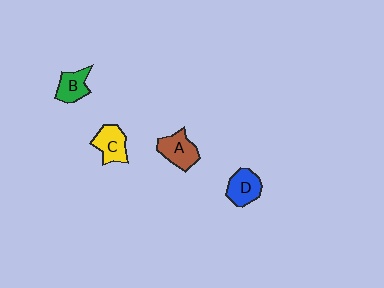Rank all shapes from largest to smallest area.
From largest to smallest: A (brown), C (yellow), D (blue), B (green).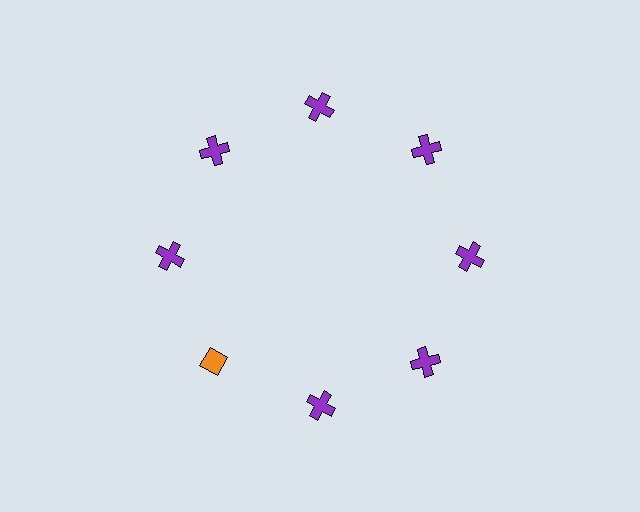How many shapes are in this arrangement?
There are 8 shapes arranged in a ring pattern.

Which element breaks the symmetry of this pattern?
The orange diamond at roughly the 8 o'clock position breaks the symmetry. All other shapes are purple crosses.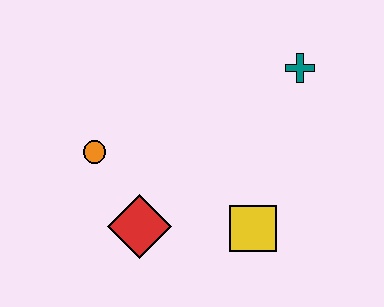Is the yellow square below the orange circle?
Yes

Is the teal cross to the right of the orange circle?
Yes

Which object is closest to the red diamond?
The orange circle is closest to the red diamond.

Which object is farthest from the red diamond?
The teal cross is farthest from the red diamond.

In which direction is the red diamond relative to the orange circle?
The red diamond is below the orange circle.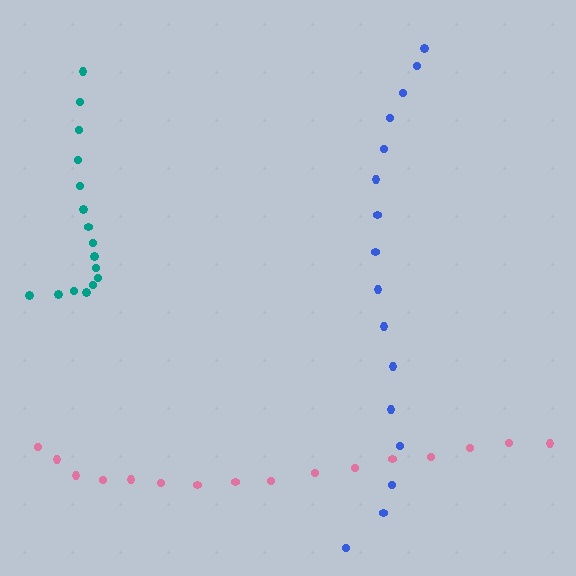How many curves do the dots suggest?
There are 3 distinct paths.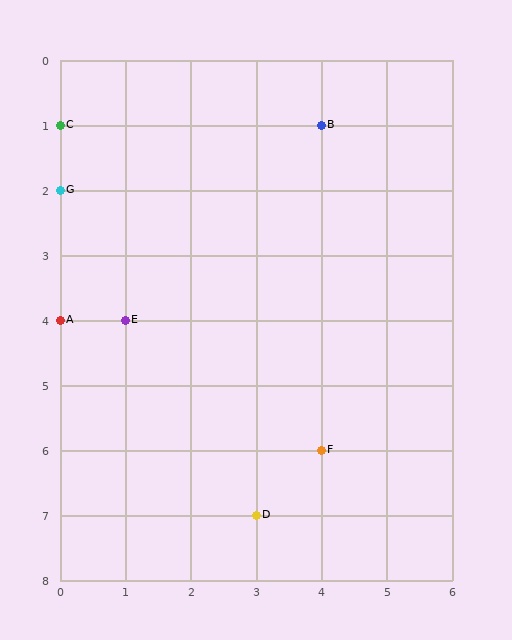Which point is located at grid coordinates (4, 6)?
Point F is at (4, 6).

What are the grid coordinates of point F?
Point F is at grid coordinates (4, 6).